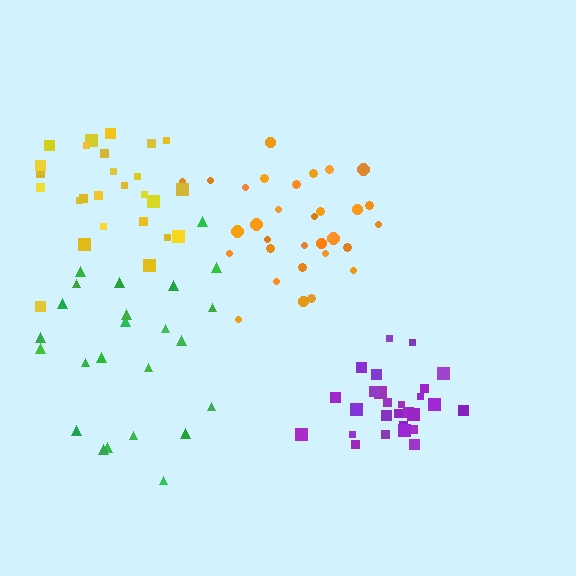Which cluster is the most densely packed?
Purple.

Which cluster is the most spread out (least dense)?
Green.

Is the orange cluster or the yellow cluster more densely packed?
Orange.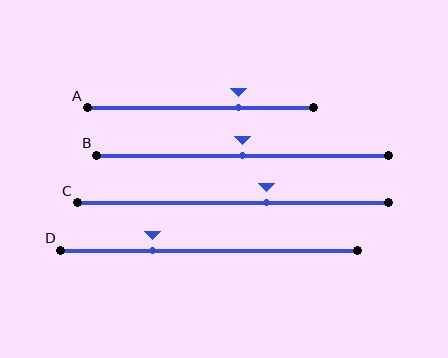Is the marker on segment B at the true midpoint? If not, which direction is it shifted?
Yes, the marker on segment B is at the true midpoint.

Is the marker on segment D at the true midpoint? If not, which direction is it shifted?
No, the marker on segment D is shifted to the left by about 19% of the segment length.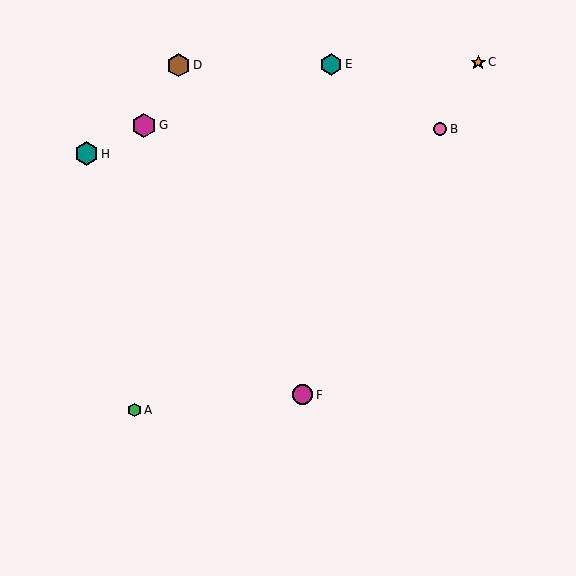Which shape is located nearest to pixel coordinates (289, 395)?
The magenta circle (labeled F) at (303, 395) is nearest to that location.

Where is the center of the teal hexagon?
The center of the teal hexagon is at (86, 154).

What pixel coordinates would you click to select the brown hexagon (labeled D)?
Click at (179, 65) to select the brown hexagon D.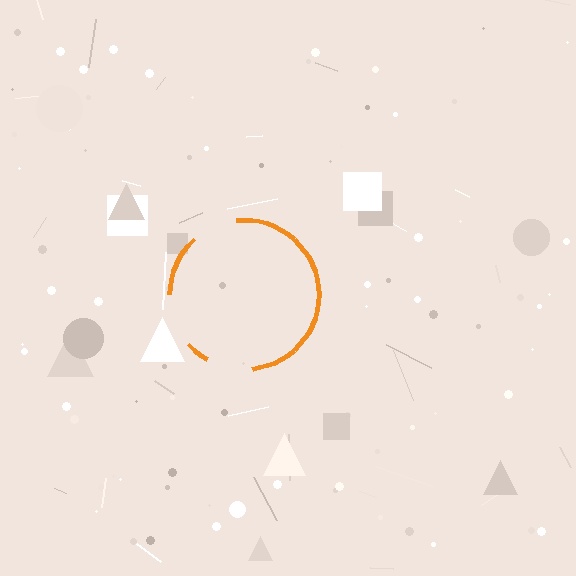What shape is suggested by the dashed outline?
The dashed outline suggests a circle.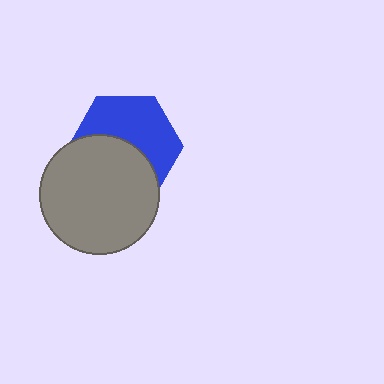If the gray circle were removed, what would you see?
You would see the complete blue hexagon.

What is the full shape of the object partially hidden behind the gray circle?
The partially hidden object is a blue hexagon.